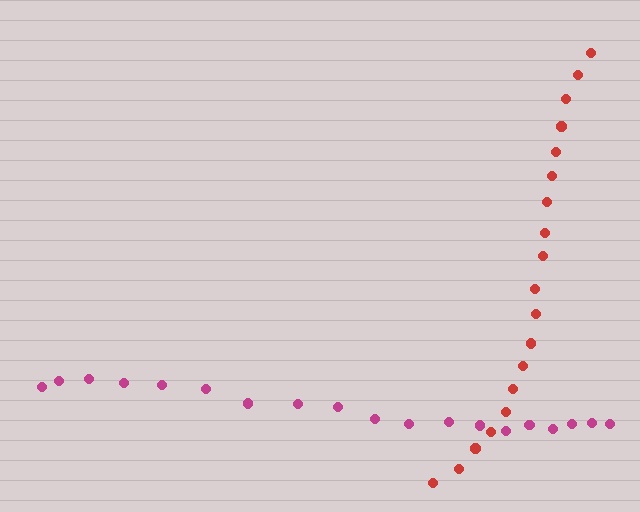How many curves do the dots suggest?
There are 2 distinct paths.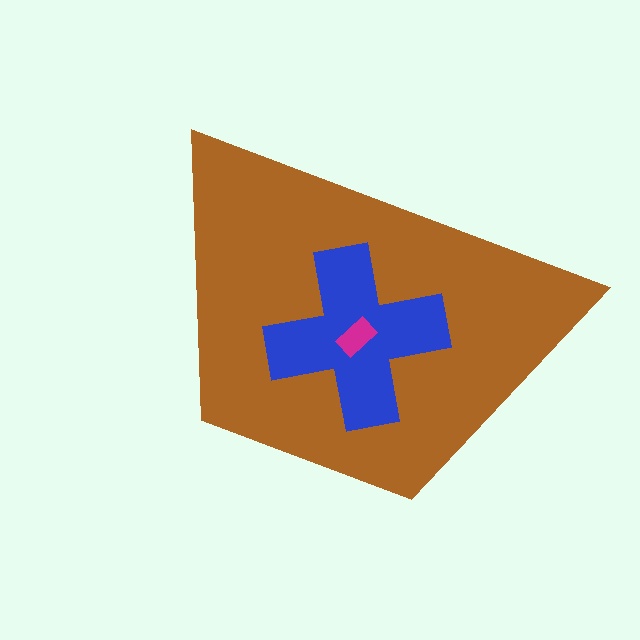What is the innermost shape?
The magenta rectangle.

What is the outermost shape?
The brown trapezoid.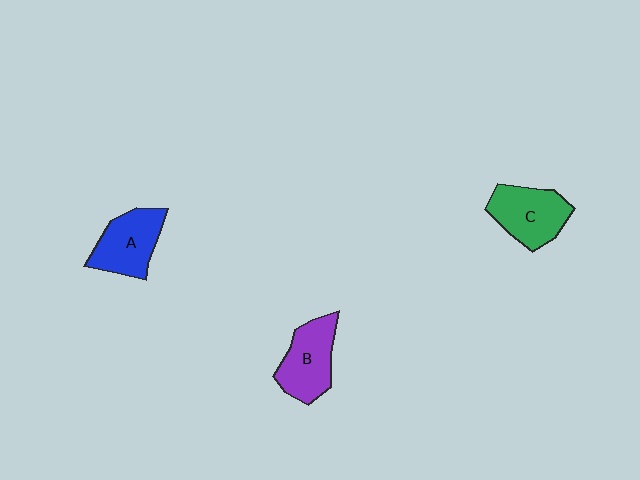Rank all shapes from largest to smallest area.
From largest to smallest: C (green), B (purple), A (blue).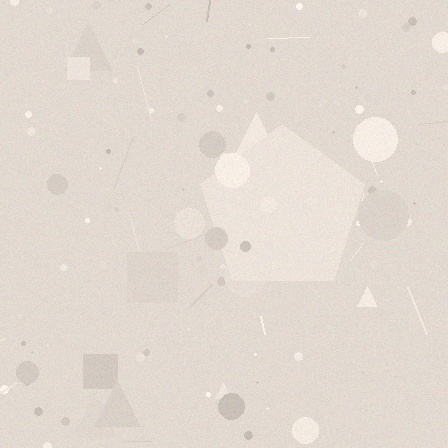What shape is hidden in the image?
A pentagon is hidden in the image.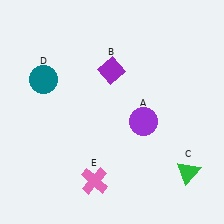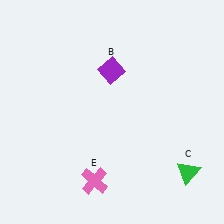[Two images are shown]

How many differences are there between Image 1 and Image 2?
There are 2 differences between the two images.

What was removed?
The purple circle (A), the teal circle (D) were removed in Image 2.